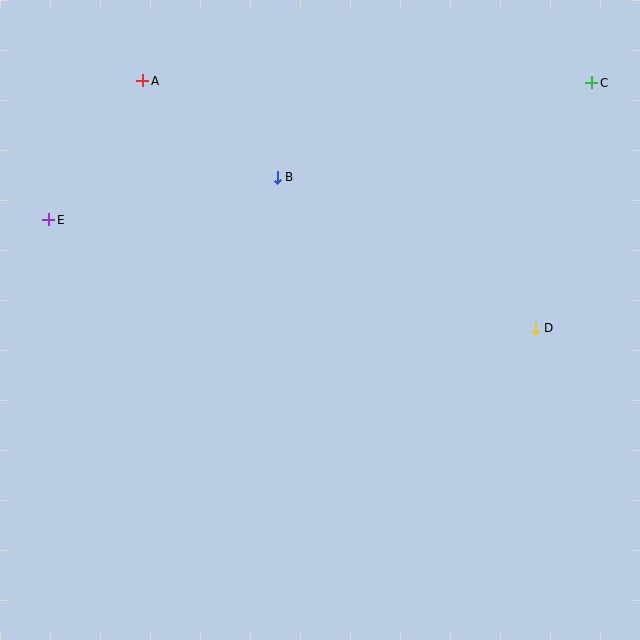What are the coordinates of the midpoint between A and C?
The midpoint between A and C is at (367, 82).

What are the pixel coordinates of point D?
Point D is at (536, 328).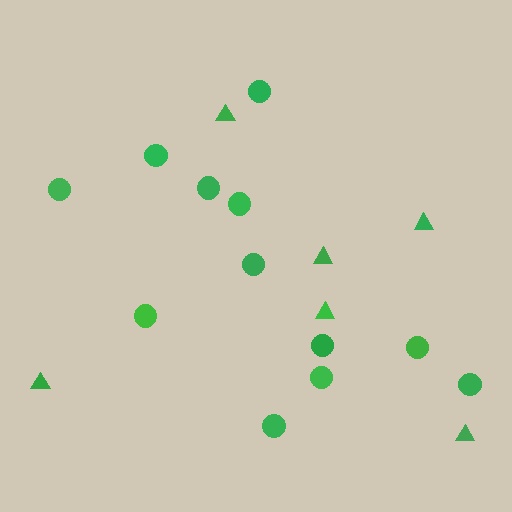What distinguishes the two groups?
There are 2 groups: one group of triangles (6) and one group of circles (12).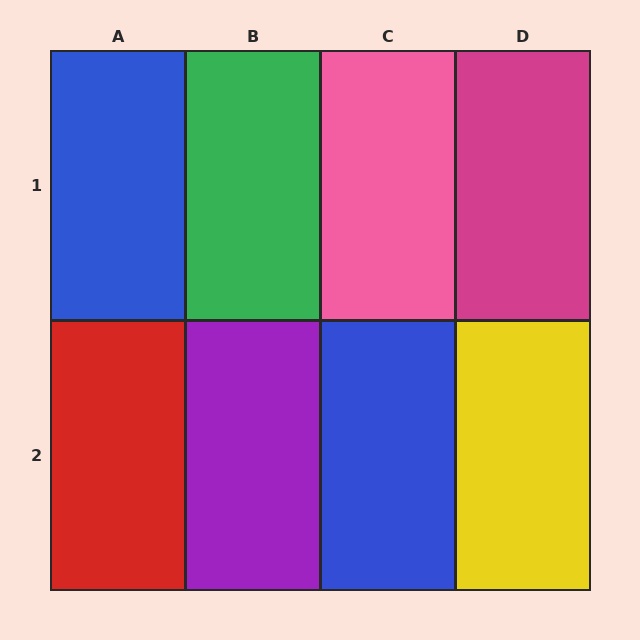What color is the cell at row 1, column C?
Pink.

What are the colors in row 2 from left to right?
Red, purple, blue, yellow.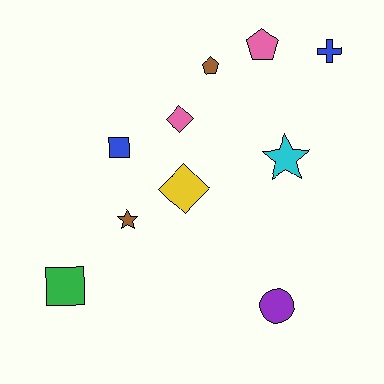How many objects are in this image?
There are 10 objects.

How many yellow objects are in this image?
There is 1 yellow object.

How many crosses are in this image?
There is 1 cross.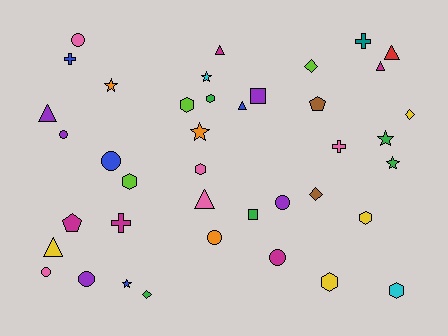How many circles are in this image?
There are 8 circles.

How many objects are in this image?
There are 40 objects.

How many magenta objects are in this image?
There are 5 magenta objects.